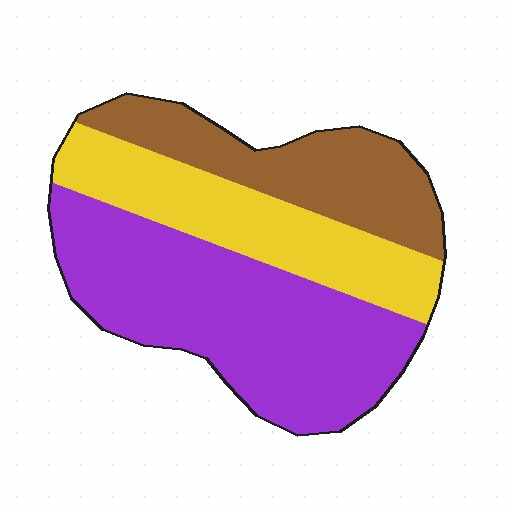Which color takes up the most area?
Purple, at roughly 50%.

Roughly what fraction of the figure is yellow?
Yellow takes up about one quarter (1/4) of the figure.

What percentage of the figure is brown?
Brown covers 25% of the figure.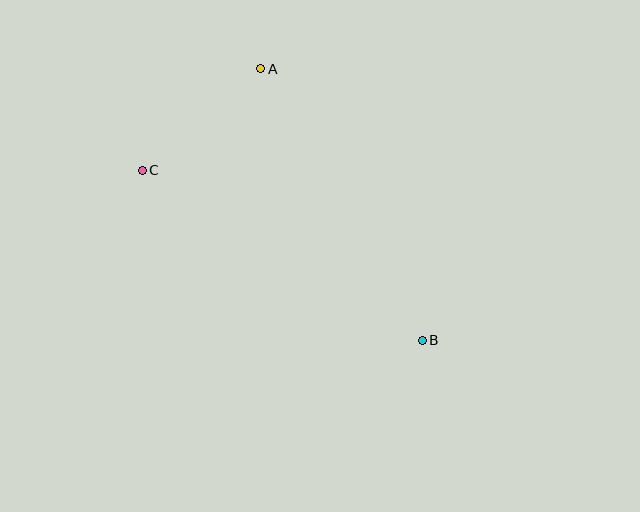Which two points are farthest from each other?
Points B and C are farthest from each other.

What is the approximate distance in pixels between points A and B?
The distance between A and B is approximately 316 pixels.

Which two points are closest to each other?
Points A and C are closest to each other.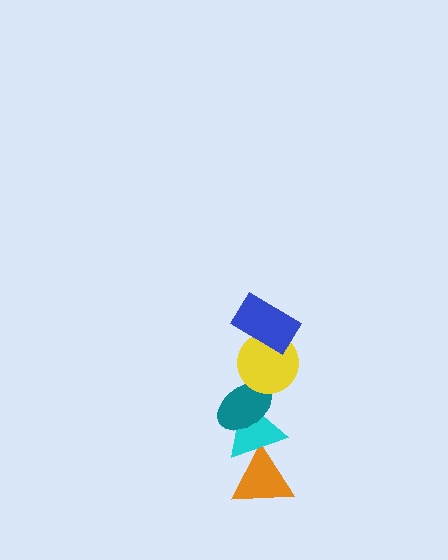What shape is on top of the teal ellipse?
The yellow circle is on top of the teal ellipse.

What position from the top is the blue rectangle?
The blue rectangle is 1st from the top.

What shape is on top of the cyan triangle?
The teal ellipse is on top of the cyan triangle.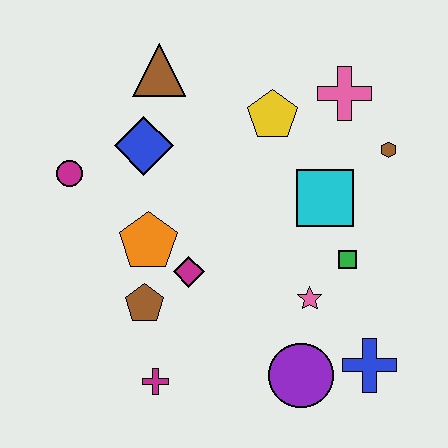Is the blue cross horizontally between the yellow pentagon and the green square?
No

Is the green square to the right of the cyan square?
Yes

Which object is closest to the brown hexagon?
The pink cross is closest to the brown hexagon.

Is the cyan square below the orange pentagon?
No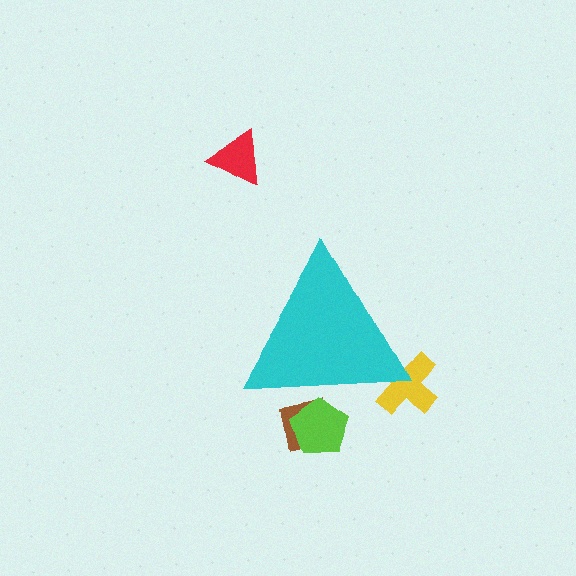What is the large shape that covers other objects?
A cyan triangle.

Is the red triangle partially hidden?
No, the red triangle is fully visible.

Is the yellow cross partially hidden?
Yes, the yellow cross is partially hidden behind the cyan triangle.